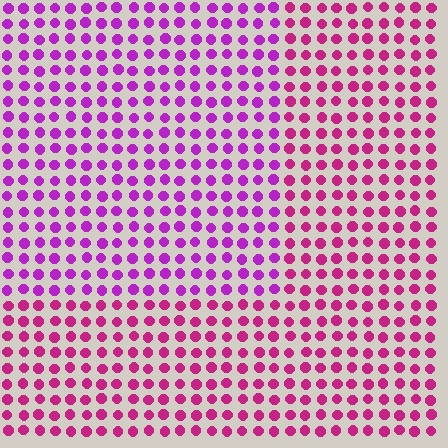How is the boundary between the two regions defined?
The boundary is defined purely by a slight shift in hue (about 29 degrees). Spacing, size, and orientation are identical on both sides.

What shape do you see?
I see a rectangle.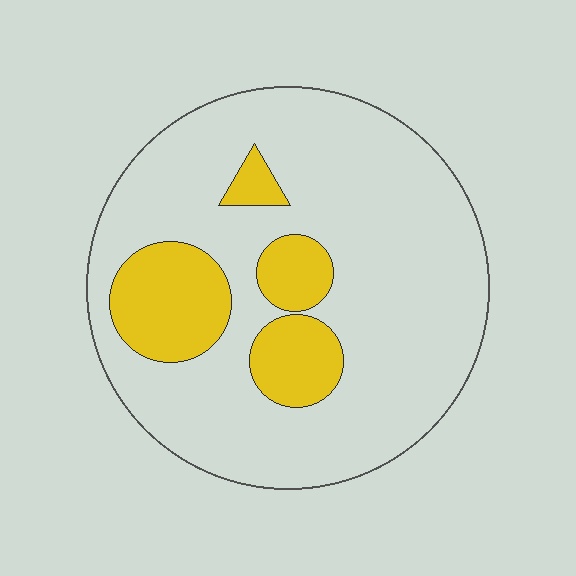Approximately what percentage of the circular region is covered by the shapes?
Approximately 20%.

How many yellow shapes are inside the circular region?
4.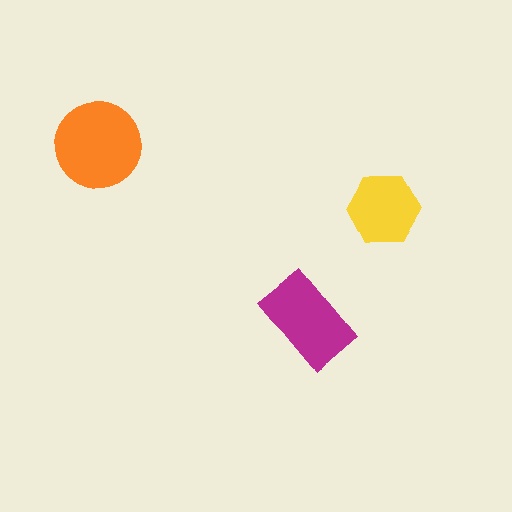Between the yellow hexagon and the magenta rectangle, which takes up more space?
The magenta rectangle.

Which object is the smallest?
The yellow hexagon.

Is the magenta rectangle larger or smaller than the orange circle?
Smaller.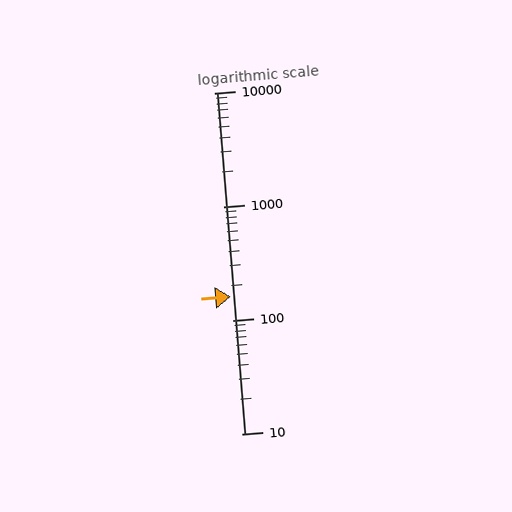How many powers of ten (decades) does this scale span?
The scale spans 3 decades, from 10 to 10000.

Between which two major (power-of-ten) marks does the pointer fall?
The pointer is between 100 and 1000.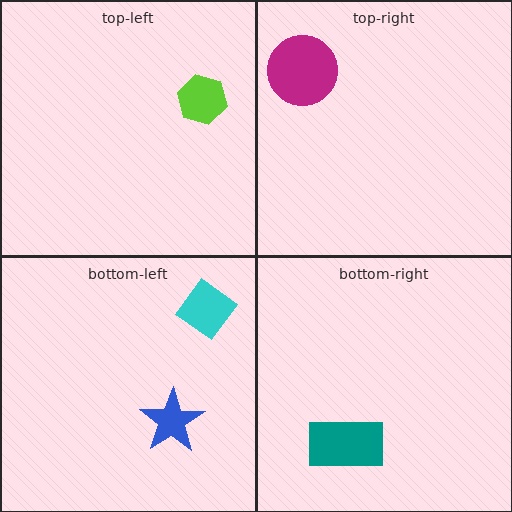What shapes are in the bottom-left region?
The blue star, the cyan diamond.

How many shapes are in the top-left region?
1.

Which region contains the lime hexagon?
The top-left region.